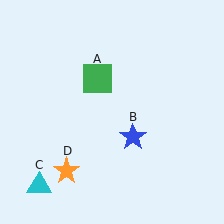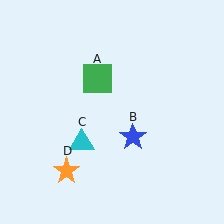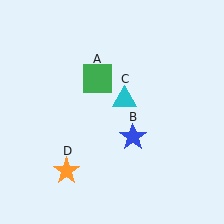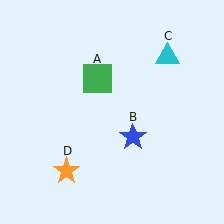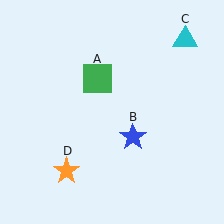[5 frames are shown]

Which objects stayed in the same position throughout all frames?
Green square (object A) and blue star (object B) and orange star (object D) remained stationary.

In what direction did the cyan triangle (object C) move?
The cyan triangle (object C) moved up and to the right.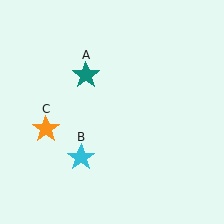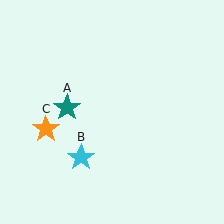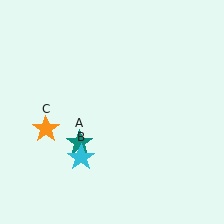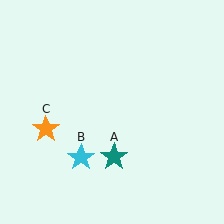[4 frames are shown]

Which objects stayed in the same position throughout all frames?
Cyan star (object B) and orange star (object C) remained stationary.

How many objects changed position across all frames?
1 object changed position: teal star (object A).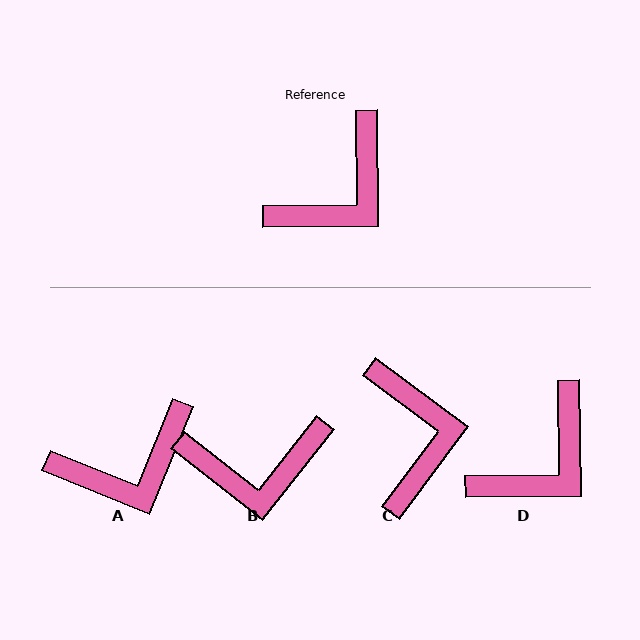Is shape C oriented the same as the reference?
No, it is off by about 53 degrees.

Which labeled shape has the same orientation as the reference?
D.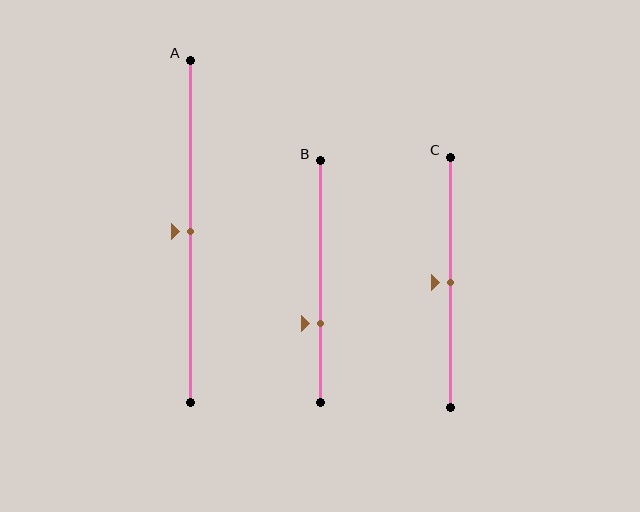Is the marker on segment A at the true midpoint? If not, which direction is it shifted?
Yes, the marker on segment A is at the true midpoint.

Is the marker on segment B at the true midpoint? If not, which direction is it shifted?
No, the marker on segment B is shifted downward by about 17% of the segment length.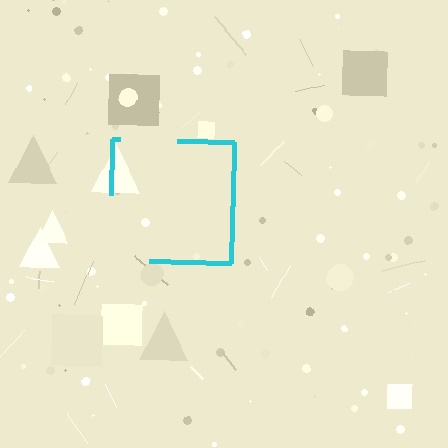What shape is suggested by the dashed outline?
The dashed outline suggests a square.